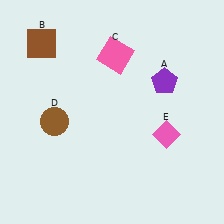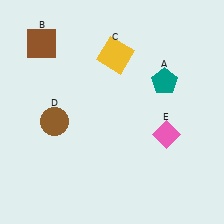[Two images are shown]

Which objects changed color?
A changed from purple to teal. C changed from pink to yellow.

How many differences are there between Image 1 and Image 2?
There are 2 differences between the two images.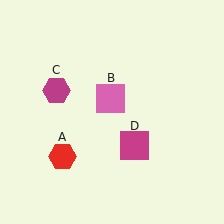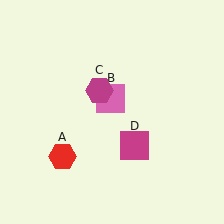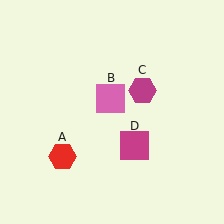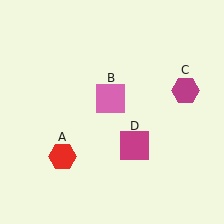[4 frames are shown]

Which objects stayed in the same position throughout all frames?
Red hexagon (object A) and pink square (object B) and magenta square (object D) remained stationary.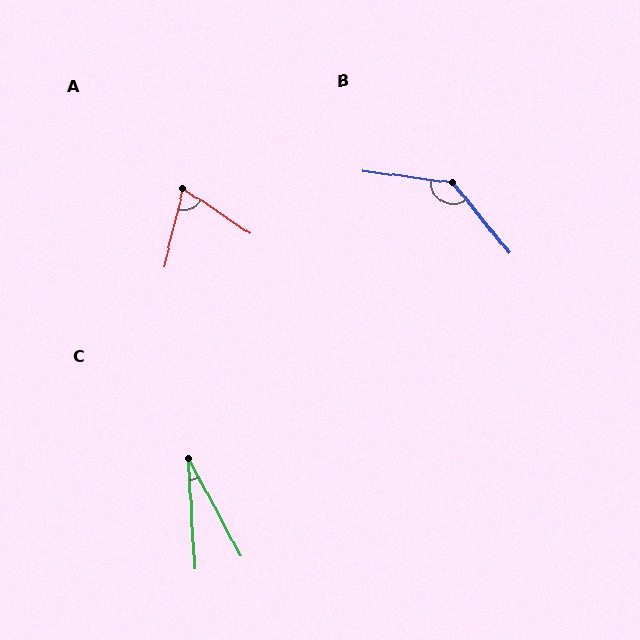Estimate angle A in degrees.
Approximately 70 degrees.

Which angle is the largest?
B, at approximately 137 degrees.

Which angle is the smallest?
C, at approximately 25 degrees.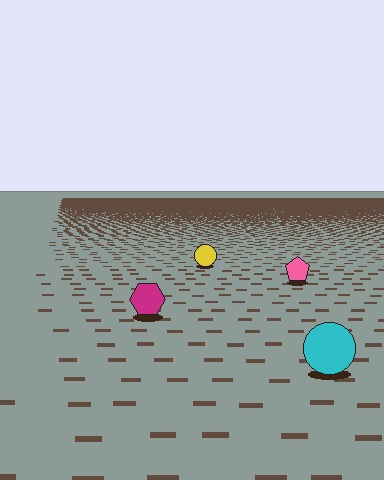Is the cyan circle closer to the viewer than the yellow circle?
Yes. The cyan circle is closer — you can tell from the texture gradient: the ground texture is coarser near it.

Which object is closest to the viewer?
The cyan circle is closest. The texture marks near it are larger and more spread out.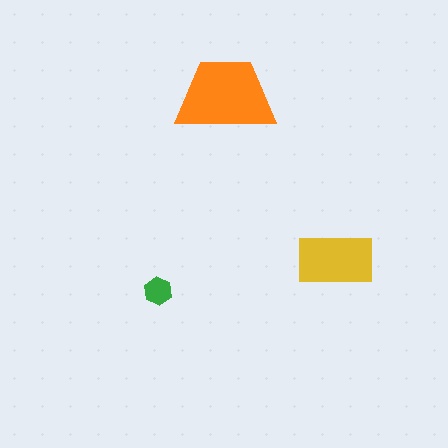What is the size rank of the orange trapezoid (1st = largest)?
1st.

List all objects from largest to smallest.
The orange trapezoid, the yellow rectangle, the green hexagon.